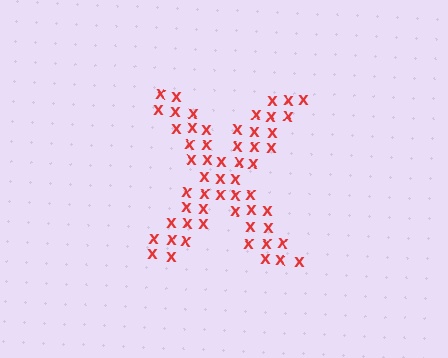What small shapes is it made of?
It is made of small letter X's.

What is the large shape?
The large shape is the letter X.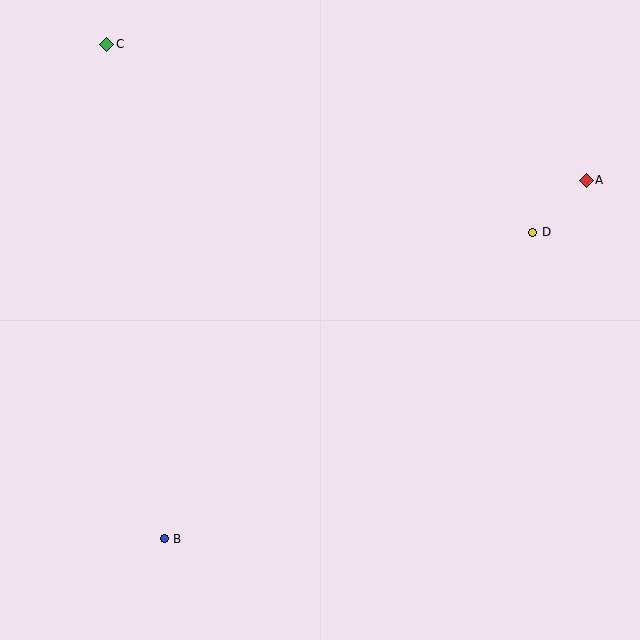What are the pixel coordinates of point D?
Point D is at (533, 232).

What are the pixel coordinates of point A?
Point A is at (586, 180).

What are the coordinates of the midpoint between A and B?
The midpoint between A and B is at (375, 359).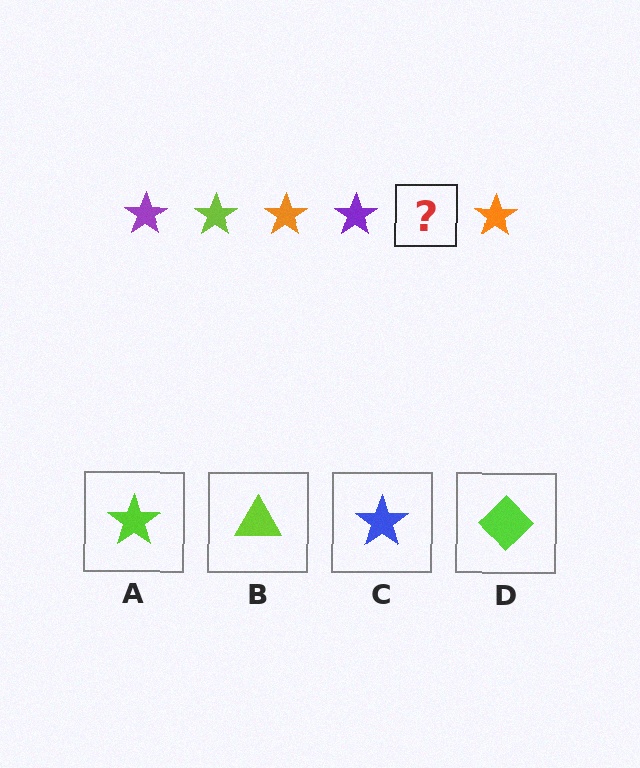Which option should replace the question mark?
Option A.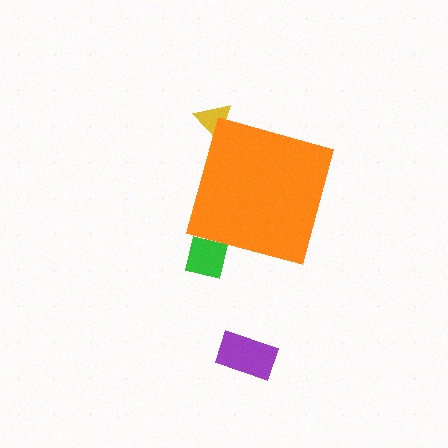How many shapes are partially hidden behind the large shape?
2 shapes are partially hidden.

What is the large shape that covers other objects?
An orange diamond.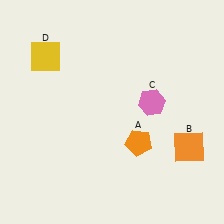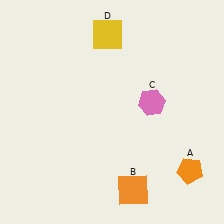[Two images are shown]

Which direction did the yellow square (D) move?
The yellow square (D) moved right.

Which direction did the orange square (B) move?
The orange square (B) moved left.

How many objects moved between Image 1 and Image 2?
3 objects moved between the two images.